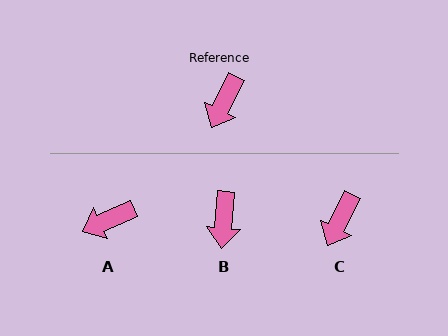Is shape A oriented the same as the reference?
No, it is off by about 40 degrees.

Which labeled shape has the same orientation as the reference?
C.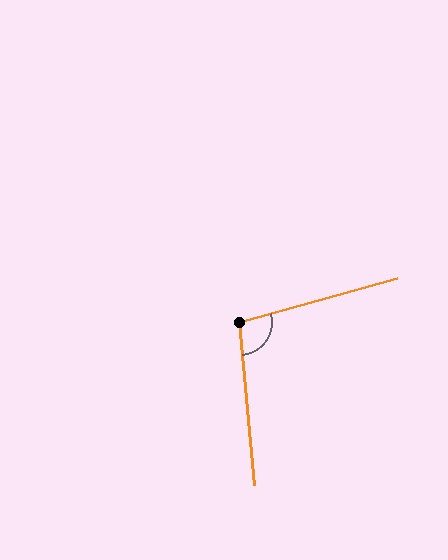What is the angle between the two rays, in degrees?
Approximately 100 degrees.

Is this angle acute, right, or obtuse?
It is obtuse.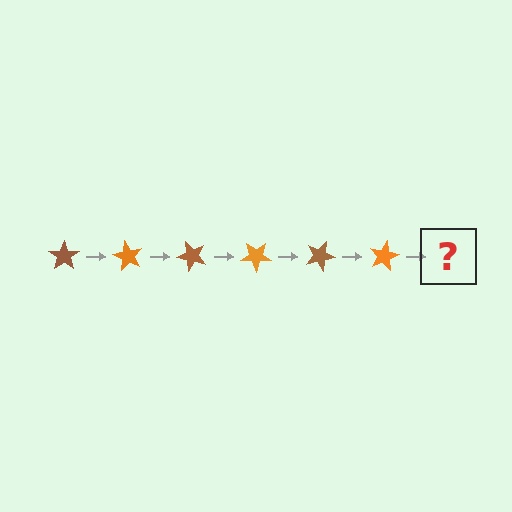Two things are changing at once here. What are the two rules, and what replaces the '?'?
The two rules are that it rotates 60 degrees each step and the color cycles through brown and orange. The '?' should be a brown star, rotated 360 degrees from the start.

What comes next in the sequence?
The next element should be a brown star, rotated 360 degrees from the start.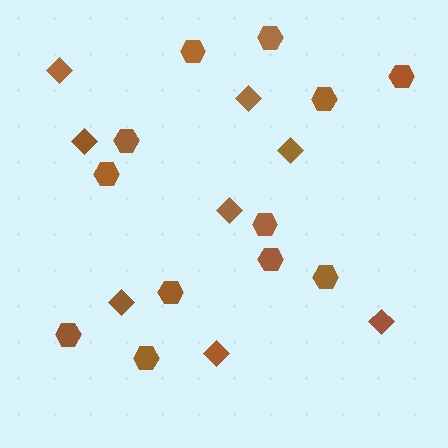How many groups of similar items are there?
There are 2 groups: one group of diamonds (8) and one group of hexagons (12).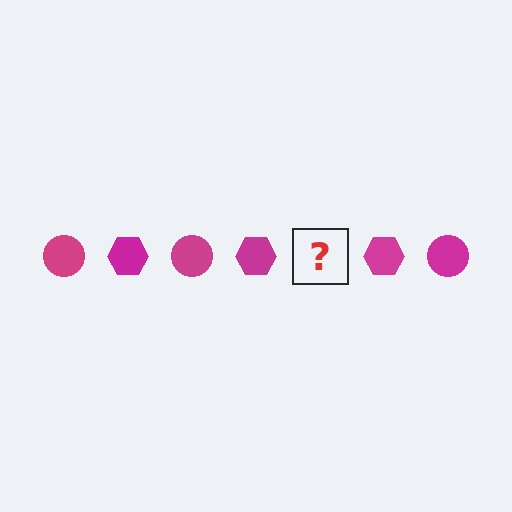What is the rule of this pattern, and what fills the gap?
The rule is that the pattern cycles through circle, hexagon shapes in magenta. The gap should be filled with a magenta circle.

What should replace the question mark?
The question mark should be replaced with a magenta circle.